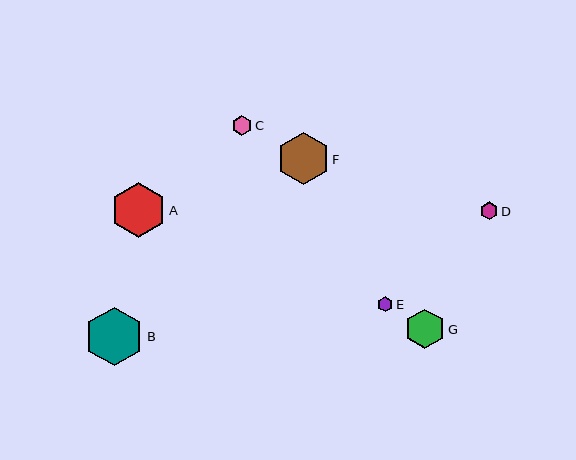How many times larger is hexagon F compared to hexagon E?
Hexagon F is approximately 3.5 times the size of hexagon E.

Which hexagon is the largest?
Hexagon B is the largest with a size of approximately 59 pixels.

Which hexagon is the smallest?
Hexagon E is the smallest with a size of approximately 15 pixels.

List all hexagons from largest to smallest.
From largest to smallest: B, A, F, G, C, D, E.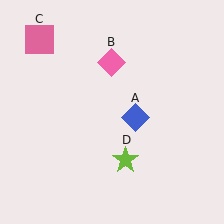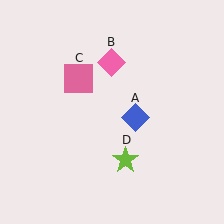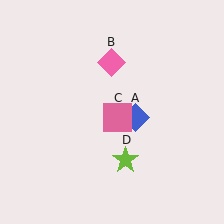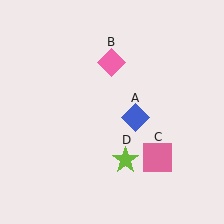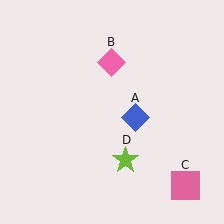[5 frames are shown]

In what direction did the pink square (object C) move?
The pink square (object C) moved down and to the right.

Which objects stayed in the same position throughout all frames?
Blue diamond (object A) and pink diamond (object B) and lime star (object D) remained stationary.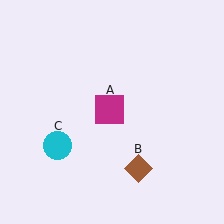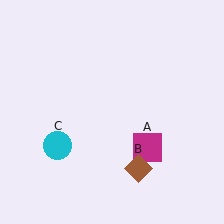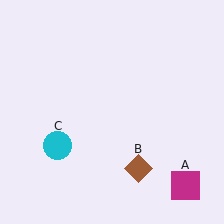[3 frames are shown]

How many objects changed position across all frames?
1 object changed position: magenta square (object A).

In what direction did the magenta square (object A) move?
The magenta square (object A) moved down and to the right.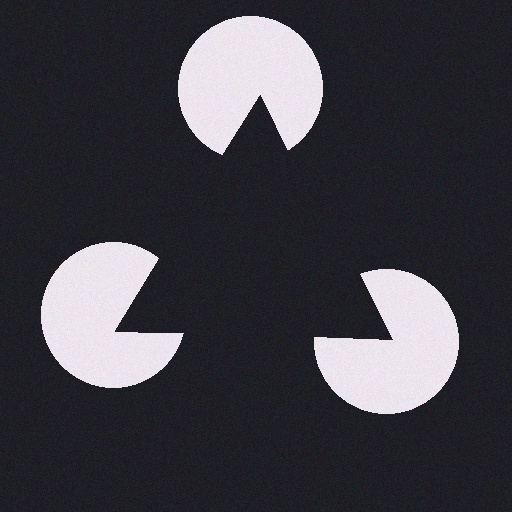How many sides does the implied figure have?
3 sides.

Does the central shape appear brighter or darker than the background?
It typically appears slightly darker than the background, even though no actual brightness change is drawn.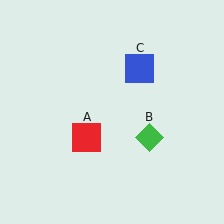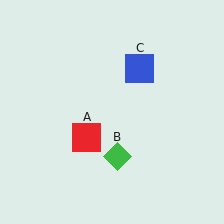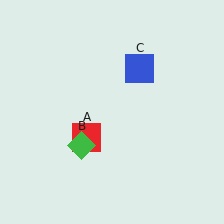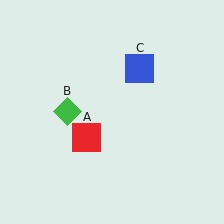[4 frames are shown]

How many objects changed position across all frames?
1 object changed position: green diamond (object B).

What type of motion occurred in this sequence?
The green diamond (object B) rotated clockwise around the center of the scene.